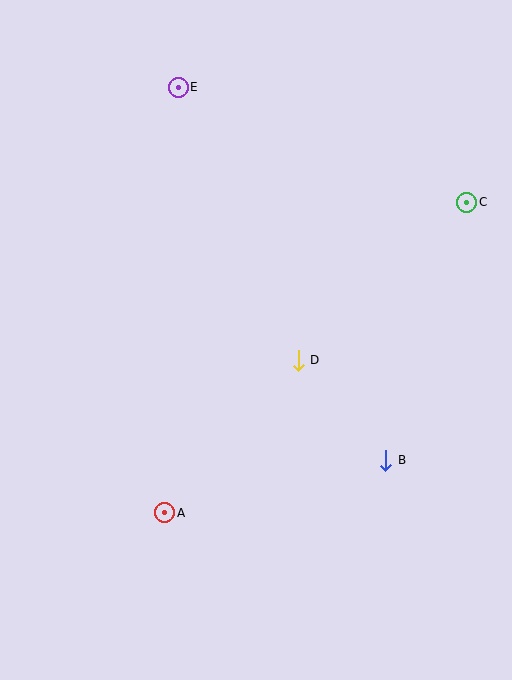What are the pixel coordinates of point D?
Point D is at (298, 360).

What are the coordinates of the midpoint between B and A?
The midpoint between B and A is at (275, 486).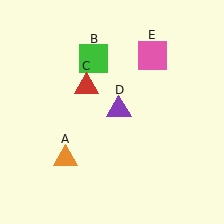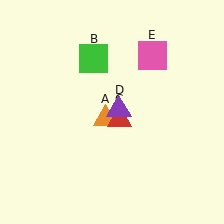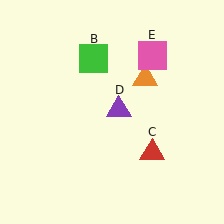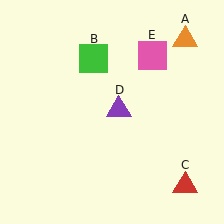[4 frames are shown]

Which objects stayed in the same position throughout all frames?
Green square (object B) and purple triangle (object D) and pink square (object E) remained stationary.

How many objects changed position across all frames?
2 objects changed position: orange triangle (object A), red triangle (object C).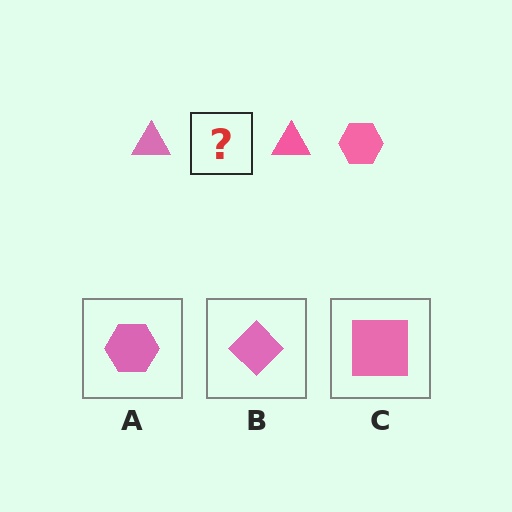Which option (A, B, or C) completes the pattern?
A.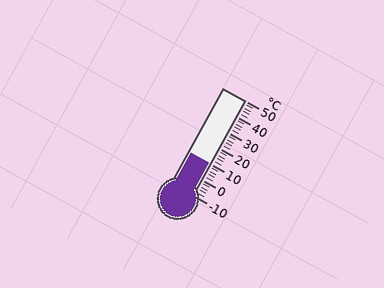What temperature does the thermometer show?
The thermometer shows approximately 10°C.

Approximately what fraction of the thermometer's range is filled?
The thermometer is filled to approximately 35% of its range.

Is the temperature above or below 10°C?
The temperature is at 10°C.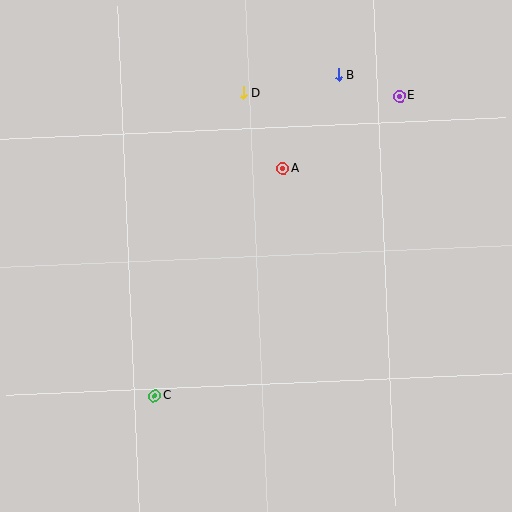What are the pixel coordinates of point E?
Point E is at (400, 96).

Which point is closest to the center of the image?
Point A at (283, 168) is closest to the center.